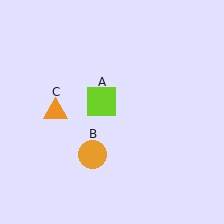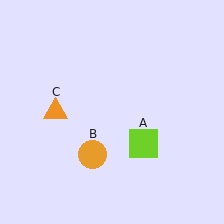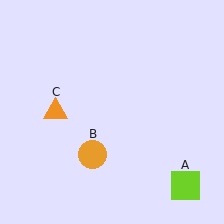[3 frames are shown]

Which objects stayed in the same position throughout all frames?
Orange circle (object B) and orange triangle (object C) remained stationary.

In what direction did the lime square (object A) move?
The lime square (object A) moved down and to the right.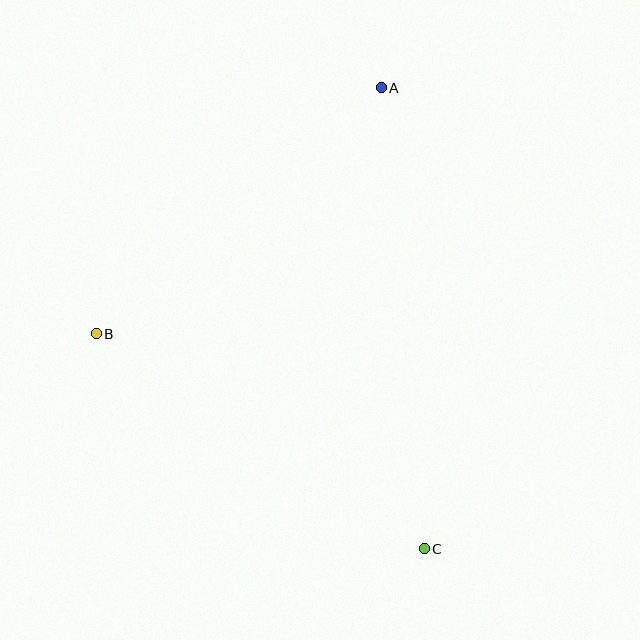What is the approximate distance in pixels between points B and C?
The distance between B and C is approximately 393 pixels.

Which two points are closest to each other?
Points A and B are closest to each other.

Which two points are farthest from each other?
Points A and C are farthest from each other.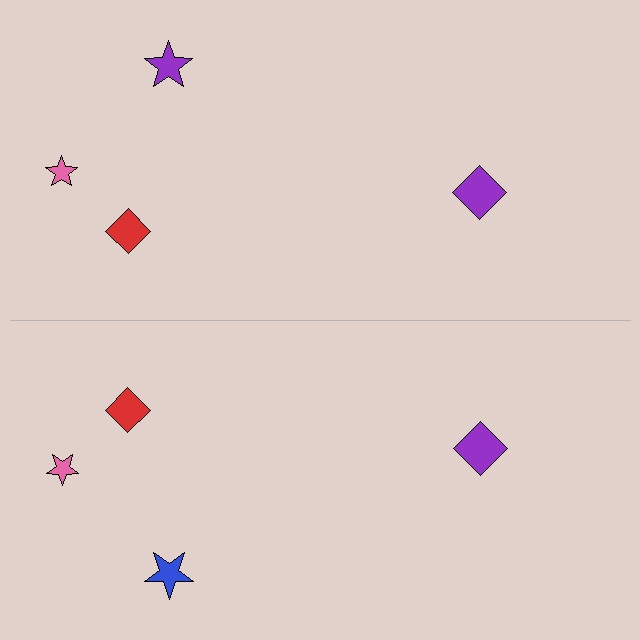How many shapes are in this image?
There are 8 shapes in this image.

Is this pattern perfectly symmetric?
No, the pattern is not perfectly symmetric. The blue star on the bottom side breaks the symmetry — its mirror counterpart is purple.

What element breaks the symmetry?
The blue star on the bottom side breaks the symmetry — its mirror counterpart is purple.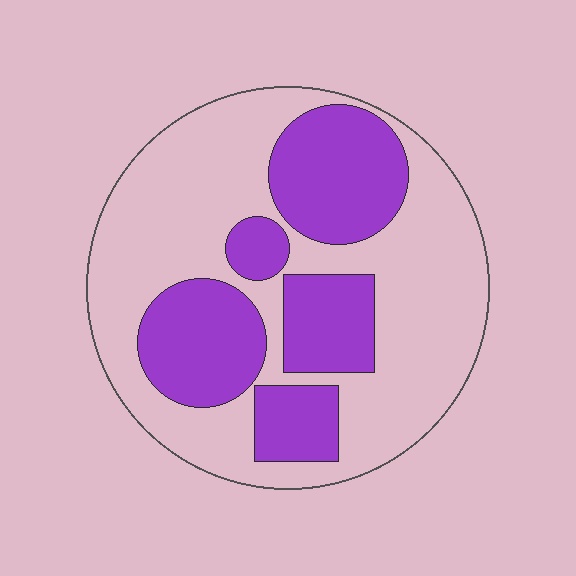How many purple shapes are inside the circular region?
5.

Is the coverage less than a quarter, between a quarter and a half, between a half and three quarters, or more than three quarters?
Between a quarter and a half.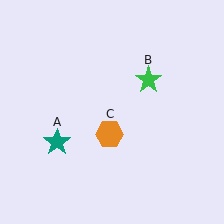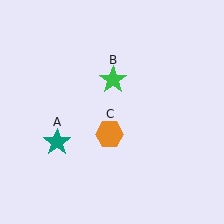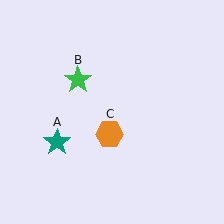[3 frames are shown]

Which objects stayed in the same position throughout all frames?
Teal star (object A) and orange hexagon (object C) remained stationary.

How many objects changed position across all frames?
1 object changed position: green star (object B).